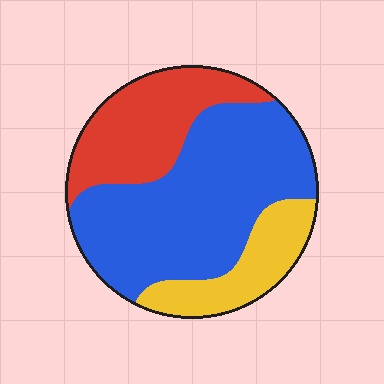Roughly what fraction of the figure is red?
Red covers about 25% of the figure.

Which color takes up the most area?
Blue, at roughly 55%.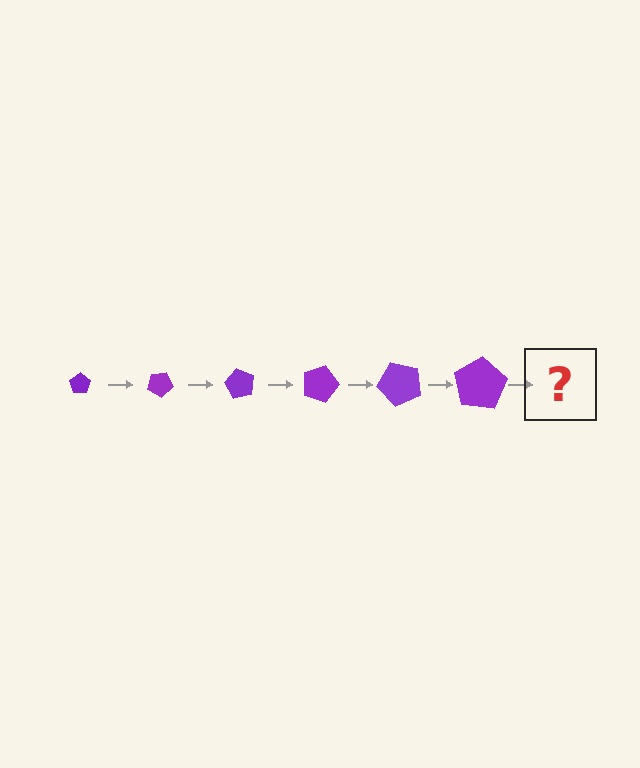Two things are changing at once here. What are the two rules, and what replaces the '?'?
The two rules are that the pentagon grows larger each step and it rotates 30 degrees each step. The '?' should be a pentagon, larger than the previous one and rotated 180 degrees from the start.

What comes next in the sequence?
The next element should be a pentagon, larger than the previous one and rotated 180 degrees from the start.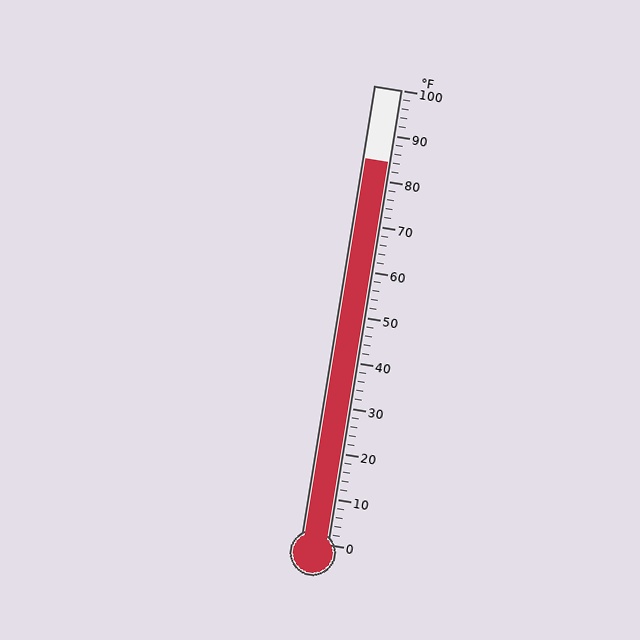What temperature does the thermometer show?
The thermometer shows approximately 84°F.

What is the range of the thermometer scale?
The thermometer scale ranges from 0°F to 100°F.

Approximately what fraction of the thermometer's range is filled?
The thermometer is filled to approximately 85% of its range.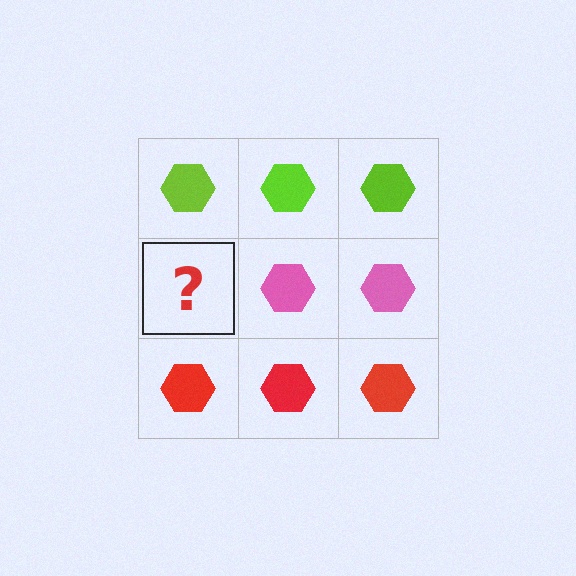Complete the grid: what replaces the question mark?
The question mark should be replaced with a pink hexagon.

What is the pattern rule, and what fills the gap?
The rule is that each row has a consistent color. The gap should be filled with a pink hexagon.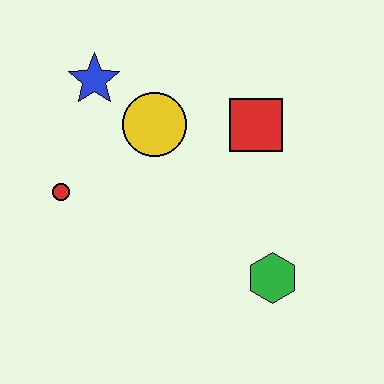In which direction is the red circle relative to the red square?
The red circle is to the left of the red square.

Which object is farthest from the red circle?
The green hexagon is farthest from the red circle.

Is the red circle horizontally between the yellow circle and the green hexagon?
No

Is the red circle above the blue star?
No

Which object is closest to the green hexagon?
The red square is closest to the green hexagon.